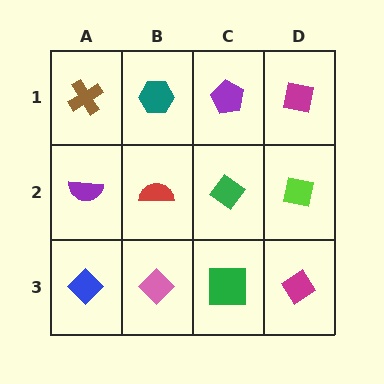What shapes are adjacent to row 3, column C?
A green diamond (row 2, column C), a pink diamond (row 3, column B), a magenta diamond (row 3, column D).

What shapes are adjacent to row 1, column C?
A green diamond (row 2, column C), a teal hexagon (row 1, column B), a magenta square (row 1, column D).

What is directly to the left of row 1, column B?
A brown cross.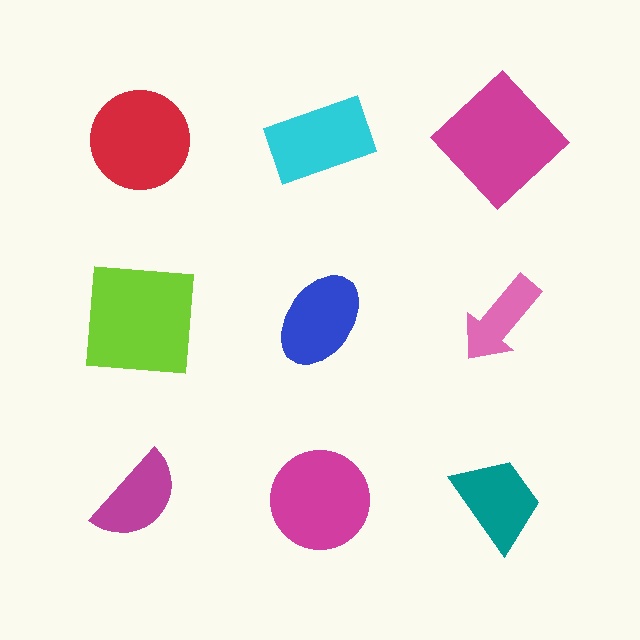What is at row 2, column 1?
A lime square.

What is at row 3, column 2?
A magenta circle.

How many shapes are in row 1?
3 shapes.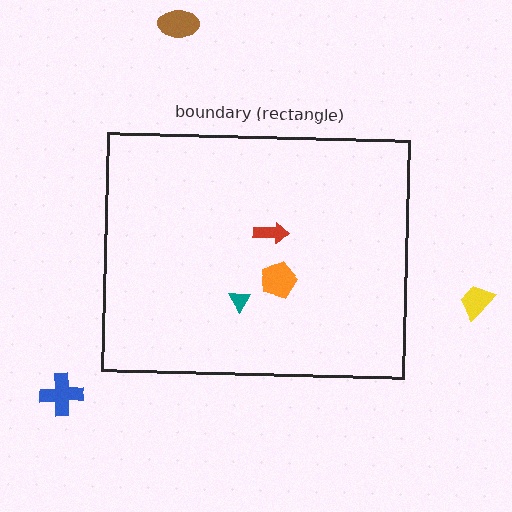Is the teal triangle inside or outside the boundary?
Inside.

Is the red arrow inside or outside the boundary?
Inside.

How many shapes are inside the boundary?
3 inside, 3 outside.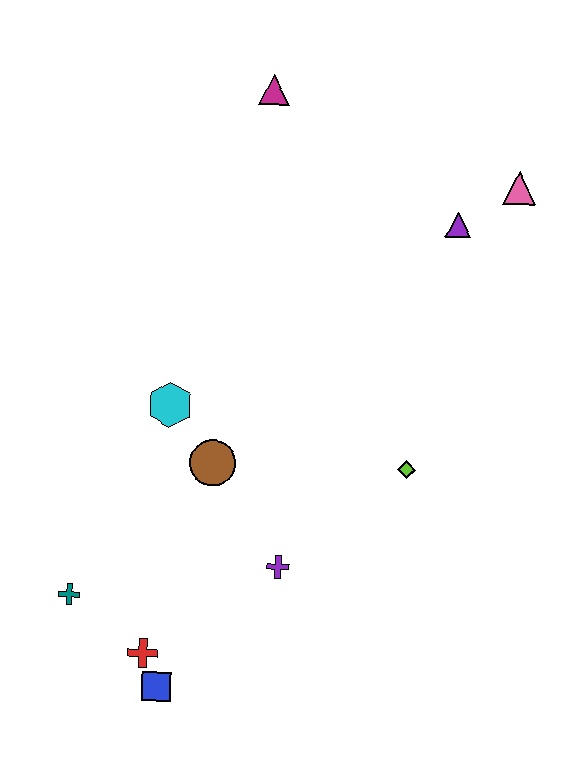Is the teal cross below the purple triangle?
Yes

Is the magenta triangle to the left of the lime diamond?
Yes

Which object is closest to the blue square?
The red cross is closest to the blue square.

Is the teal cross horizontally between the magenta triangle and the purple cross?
No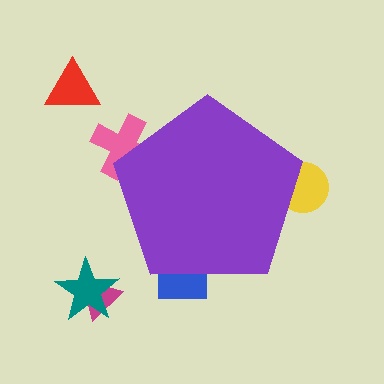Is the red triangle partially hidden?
No, the red triangle is fully visible.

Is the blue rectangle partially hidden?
Yes, the blue rectangle is partially hidden behind the purple pentagon.